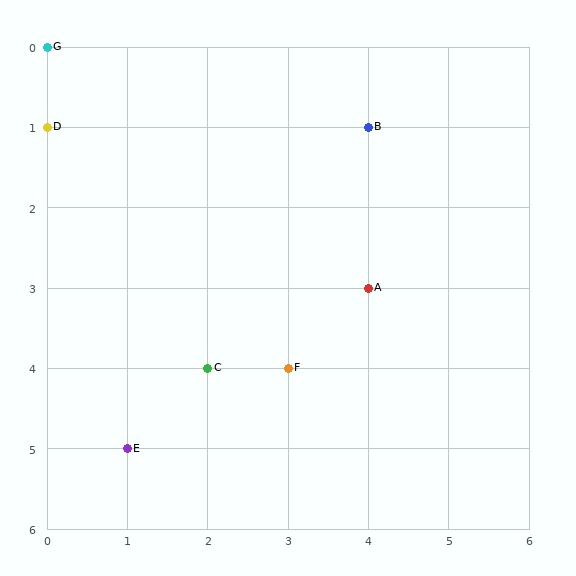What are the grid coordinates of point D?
Point D is at grid coordinates (0, 1).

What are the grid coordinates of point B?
Point B is at grid coordinates (4, 1).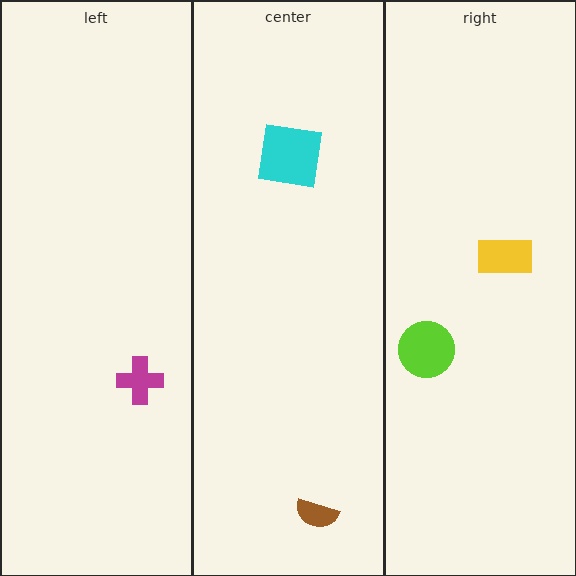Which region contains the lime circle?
The right region.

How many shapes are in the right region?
2.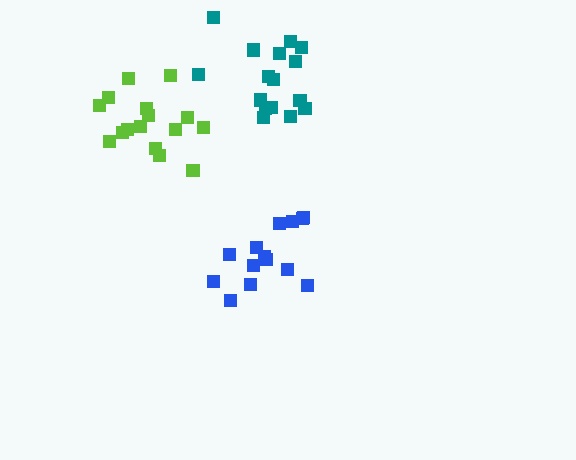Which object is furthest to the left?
The lime cluster is leftmost.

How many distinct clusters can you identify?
There are 3 distinct clusters.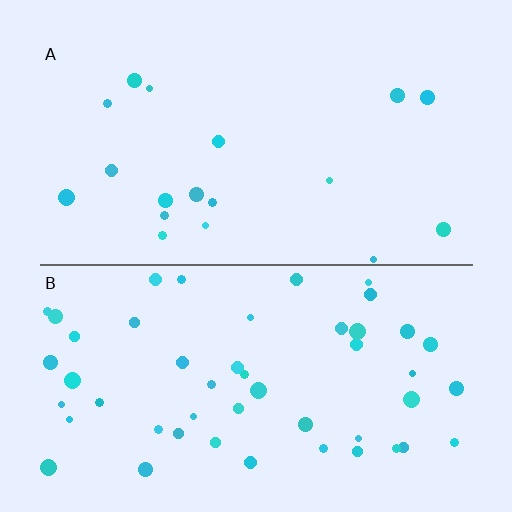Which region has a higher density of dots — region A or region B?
B (the bottom).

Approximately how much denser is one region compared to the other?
Approximately 2.7× — region B over region A.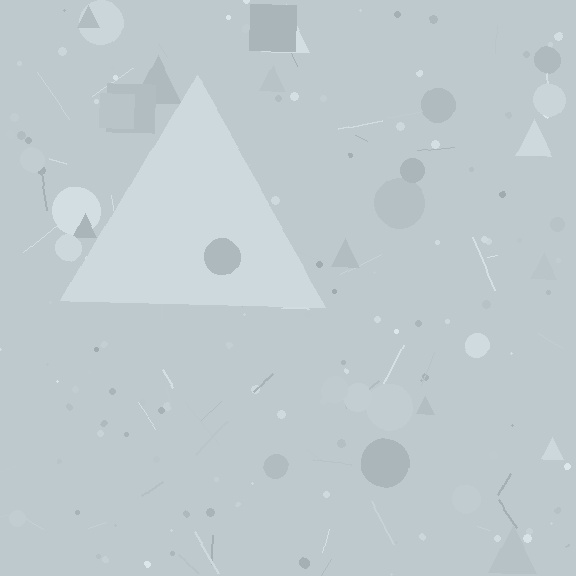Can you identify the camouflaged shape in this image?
The camouflaged shape is a triangle.